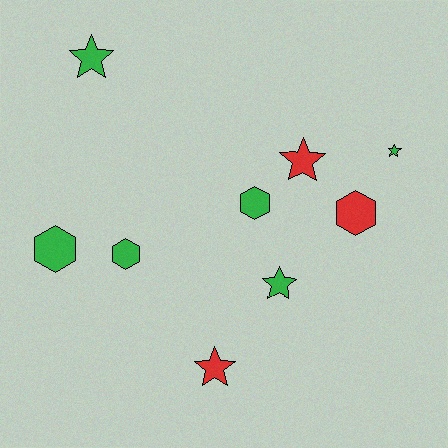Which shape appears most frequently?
Star, with 5 objects.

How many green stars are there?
There are 3 green stars.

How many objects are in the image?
There are 9 objects.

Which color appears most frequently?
Green, with 6 objects.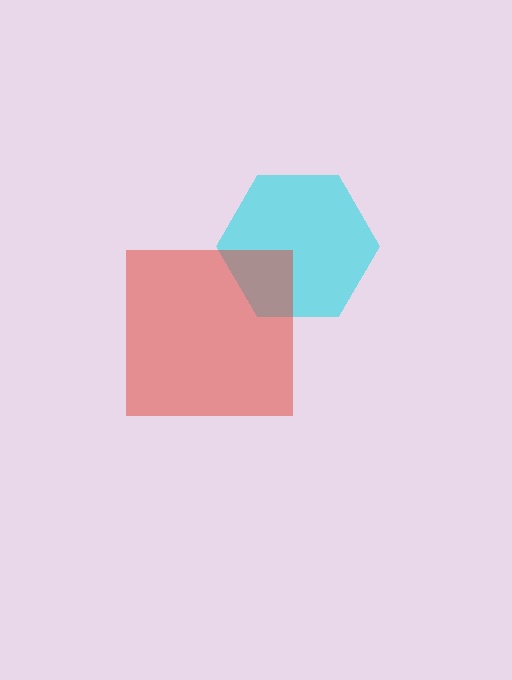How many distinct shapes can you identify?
There are 2 distinct shapes: a cyan hexagon, a red square.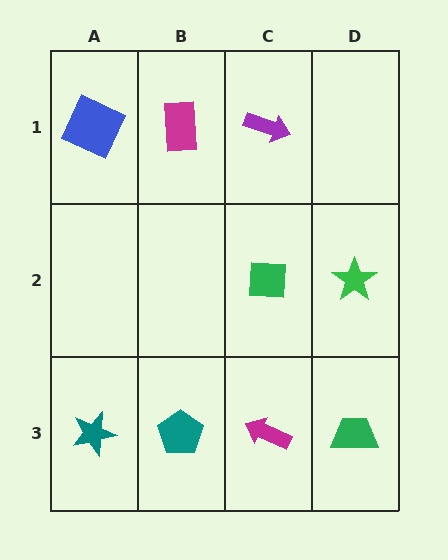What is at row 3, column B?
A teal pentagon.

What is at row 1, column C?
A purple arrow.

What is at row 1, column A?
A blue square.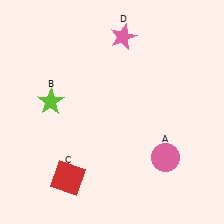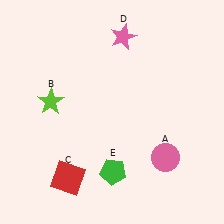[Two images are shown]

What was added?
A green pentagon (E) was added in Image 2.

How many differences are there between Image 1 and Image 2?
There is 1 difference between the two images.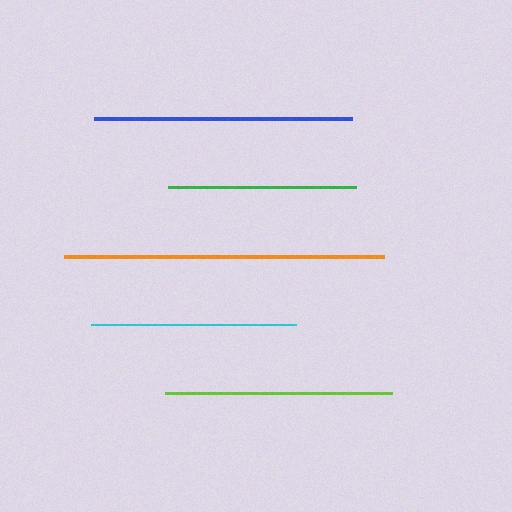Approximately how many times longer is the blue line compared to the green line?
The blue line is approximately 1.4 times the length of the green line.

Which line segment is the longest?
The orange line is the longest at approximately 320 pixels.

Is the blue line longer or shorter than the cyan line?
The blue line is longer than the cyan line.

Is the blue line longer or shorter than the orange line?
The orange line is longer than the blue line.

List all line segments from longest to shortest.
From longest to shortest: orange, blue, lime, cyan, green.